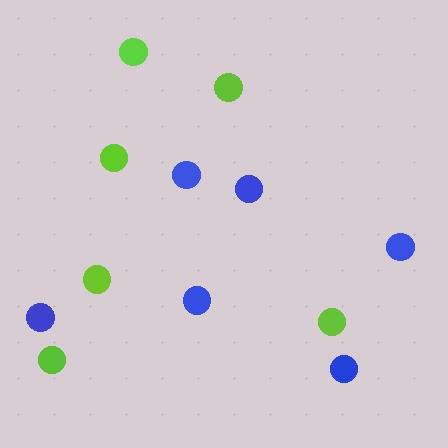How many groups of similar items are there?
There are 2 groups: one group of lime circles (6) and one group of blue circles (6).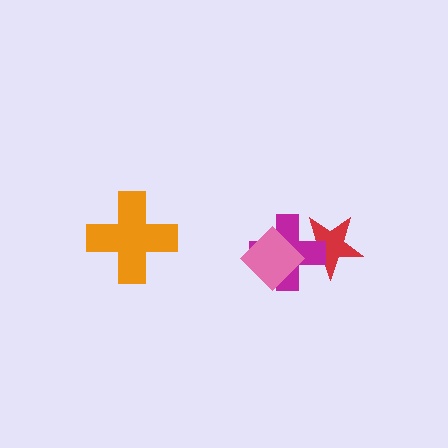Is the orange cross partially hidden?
No, no other shape covers it.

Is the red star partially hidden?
Yes, it is partially covered by another shape.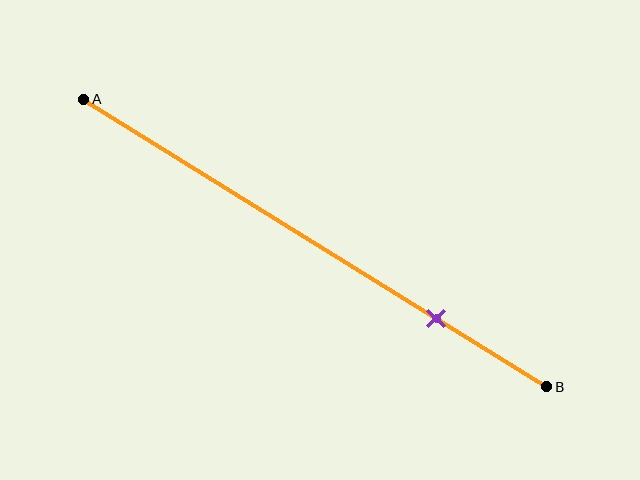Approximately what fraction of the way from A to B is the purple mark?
The purple mark is approximately 75% of the way from A to B.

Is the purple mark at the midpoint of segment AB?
No, the mark is at about 75% from A, not at the 50% midpoint.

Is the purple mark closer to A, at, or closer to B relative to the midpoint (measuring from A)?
The purple mark is closer to point B than the midpoint of segment AB.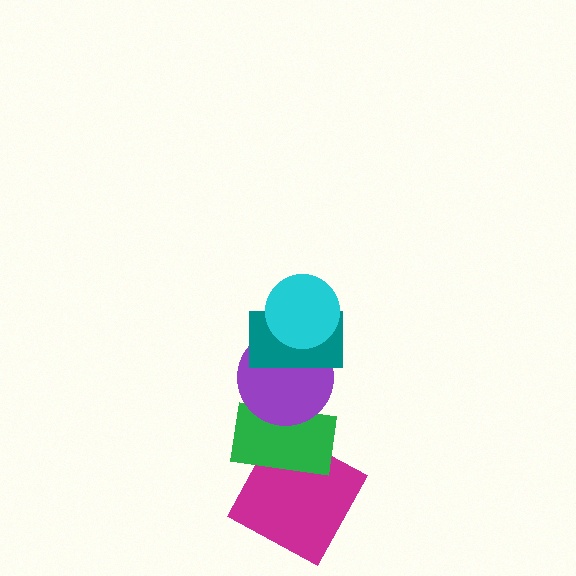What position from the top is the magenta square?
The magenta square is 5th from the top.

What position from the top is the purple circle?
The purple circle is 3rd from the top.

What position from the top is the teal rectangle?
The teal rectangle is 2nd from the top.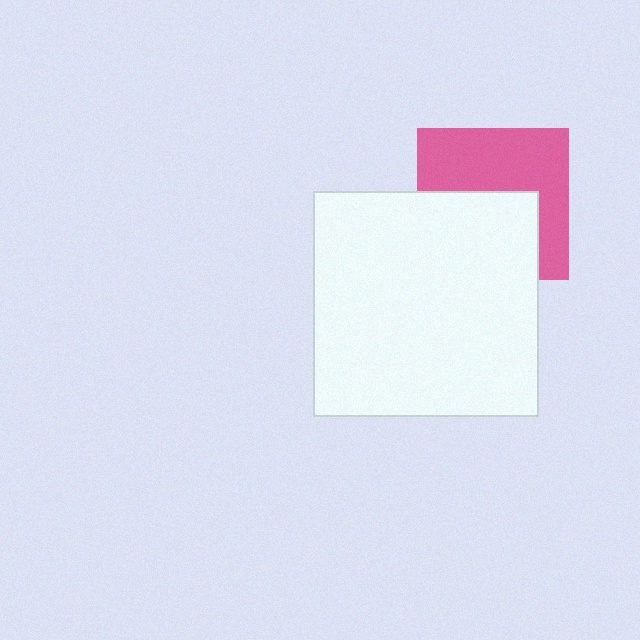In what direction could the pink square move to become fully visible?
The pink square could move up. That would shift it out from behind the white square entirely.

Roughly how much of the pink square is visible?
About half of it is visible (roughly 54%).